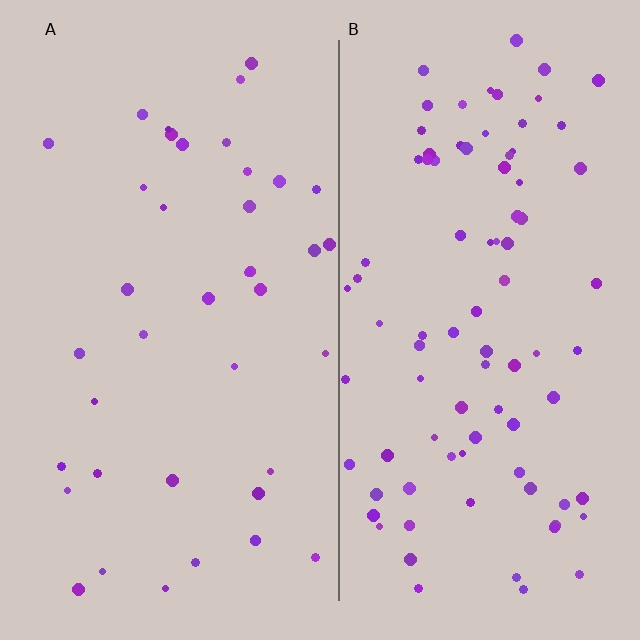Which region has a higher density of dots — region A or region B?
B (the right).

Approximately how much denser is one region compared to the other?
Approximately 2.3× — region B over region A.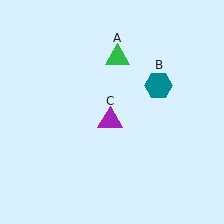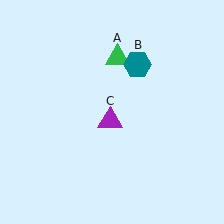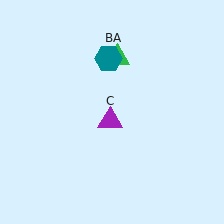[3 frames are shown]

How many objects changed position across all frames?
1 object changed position: teal hexagon (object B).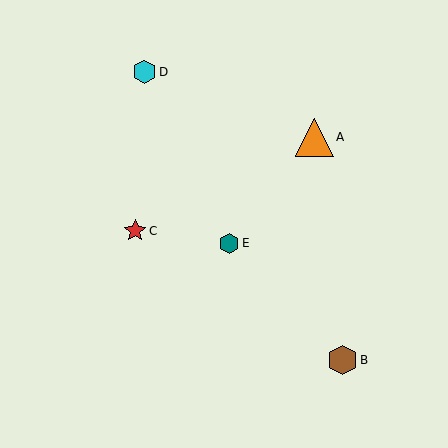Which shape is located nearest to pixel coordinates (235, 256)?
The teal hexagon (labeled E) at (229, 243) is nearest to that location.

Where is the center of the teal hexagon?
The center of the teal hexagon is at (229, 243).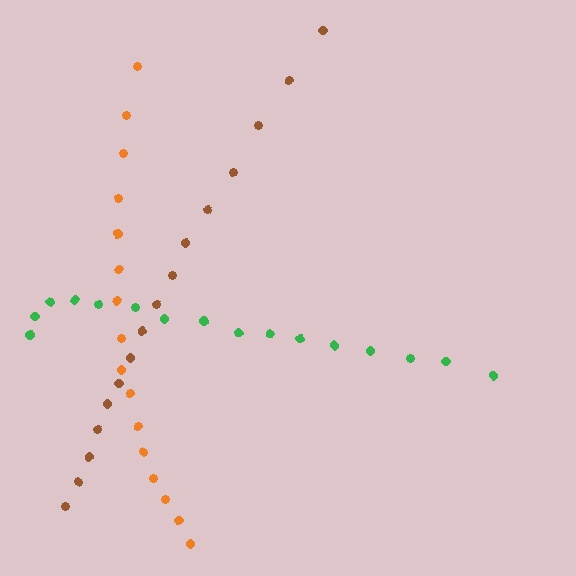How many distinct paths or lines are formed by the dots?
There are 3 distinct paths.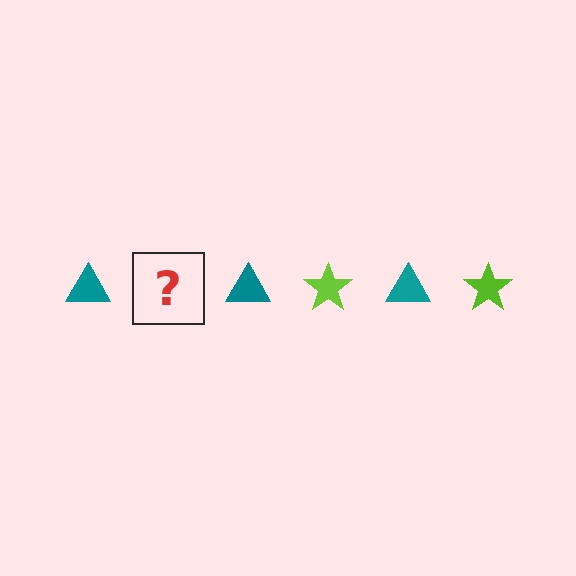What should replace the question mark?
The question mark should be replaced with a lime star.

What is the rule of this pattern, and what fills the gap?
The rule is that the pattern alternates between teal triangle and lime star. The gap should be filled with a lime star.